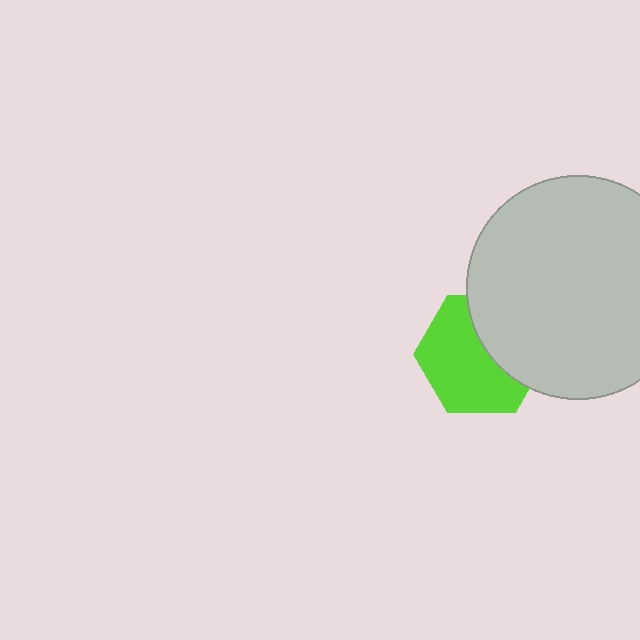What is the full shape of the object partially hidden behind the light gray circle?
The partially hidden object is a lime hexagon.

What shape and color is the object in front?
The object in front is a light gray circle.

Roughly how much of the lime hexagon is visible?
About half of it is visible (roughly 62%).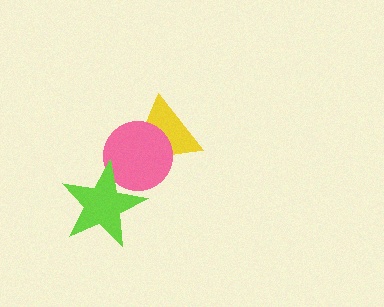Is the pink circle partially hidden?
Yes, it is partially covered by another shape.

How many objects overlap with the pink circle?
2 objects overlap with the pink circle.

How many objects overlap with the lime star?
1 object overlaps with the lime star.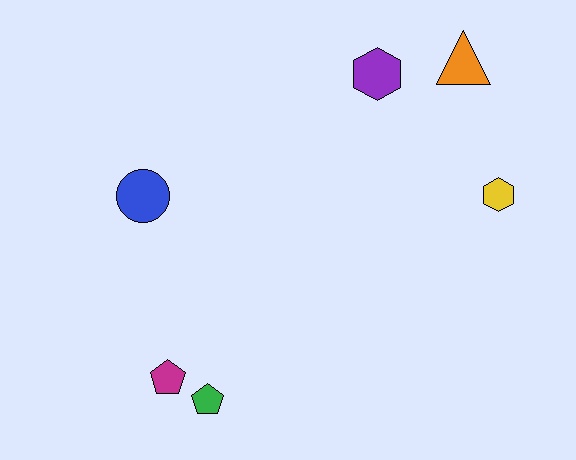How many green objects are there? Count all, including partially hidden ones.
There is 1 green object.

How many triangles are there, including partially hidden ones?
There is 1 triangle.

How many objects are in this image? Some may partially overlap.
There are 6 objects.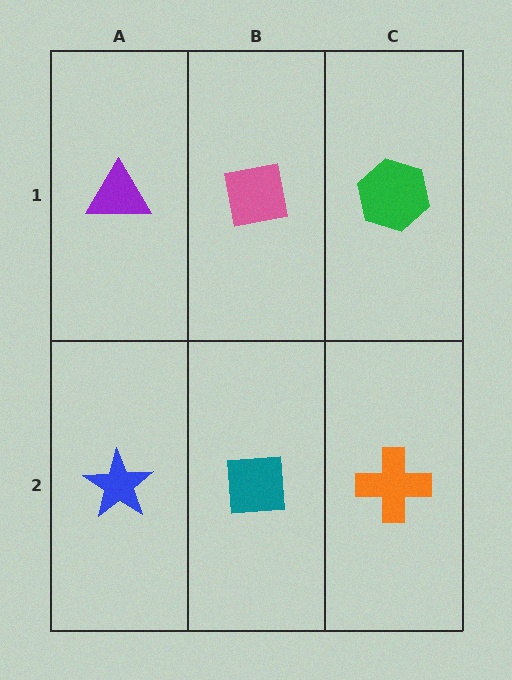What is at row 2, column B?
A teal square.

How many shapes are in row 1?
3 shapes.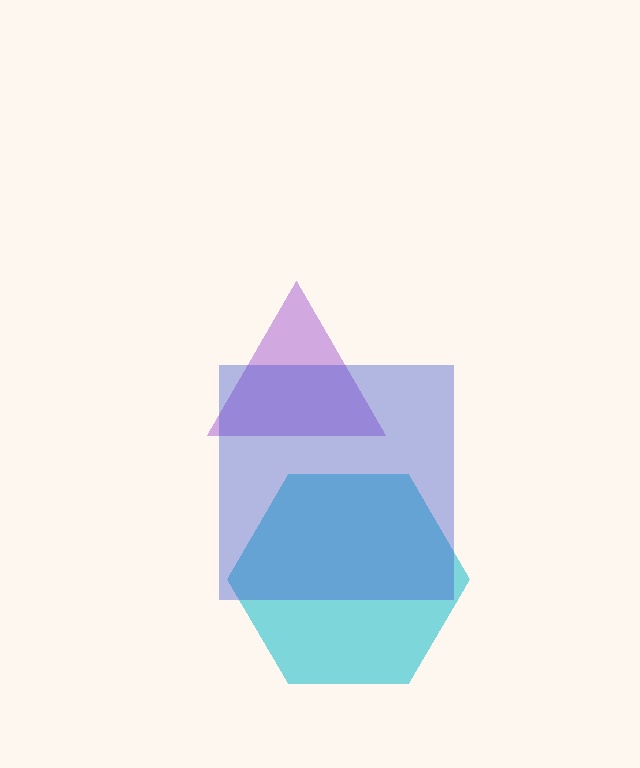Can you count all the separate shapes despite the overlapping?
Yes, there are 3 separate shapes.